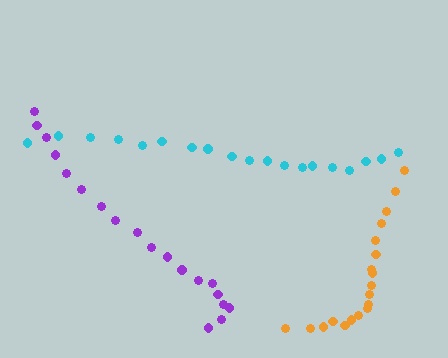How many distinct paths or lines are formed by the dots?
There are 3 distinct paths.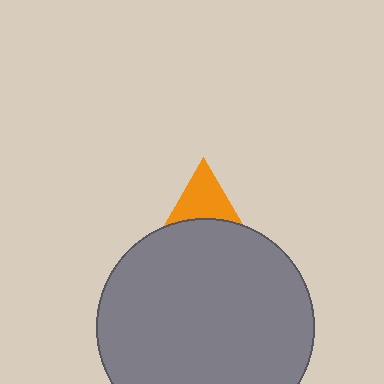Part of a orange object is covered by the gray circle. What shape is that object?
It is a triangle.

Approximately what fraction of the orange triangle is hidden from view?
Roughly 63% of the orange triangle is hidden behind the gray circle.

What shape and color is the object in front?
The object in front is a gray circle.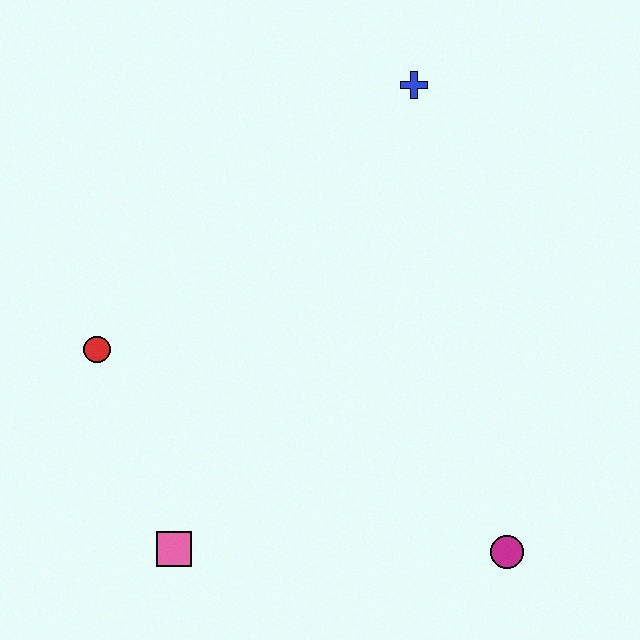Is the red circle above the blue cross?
No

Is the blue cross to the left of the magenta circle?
Yes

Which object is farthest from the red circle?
The magenta circle is farthest from the red circle.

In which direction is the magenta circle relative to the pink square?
The magenta circle is to the right of the pink square.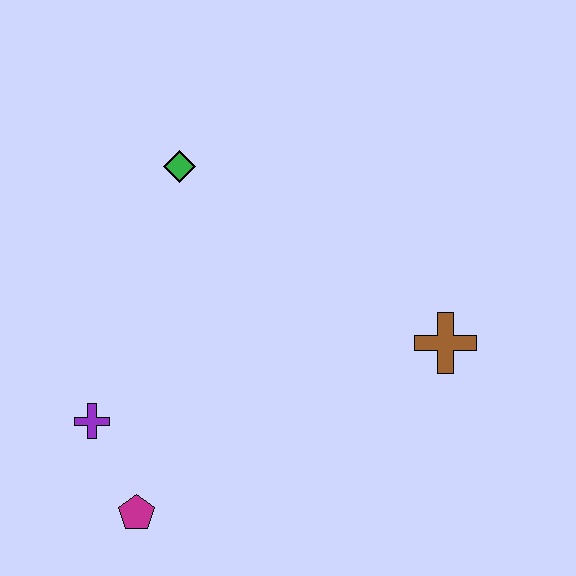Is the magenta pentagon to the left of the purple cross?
No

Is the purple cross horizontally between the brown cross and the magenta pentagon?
No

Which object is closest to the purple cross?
The magenta pentagon is closest to the purple cross.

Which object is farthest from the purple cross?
The brown cross is farthest from the purple cross.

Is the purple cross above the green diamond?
No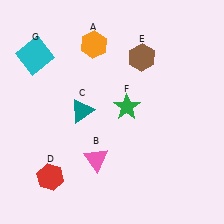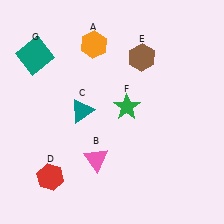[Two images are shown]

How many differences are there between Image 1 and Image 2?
There is 1 difference between the two images.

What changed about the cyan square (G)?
In Image 1, G is cyan. In Image 2, it changed to teal.